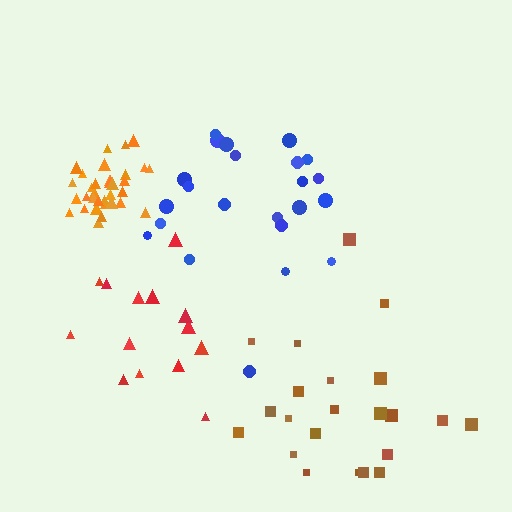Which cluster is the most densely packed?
Orange.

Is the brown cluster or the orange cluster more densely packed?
Orange.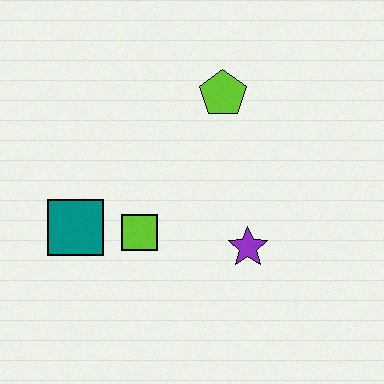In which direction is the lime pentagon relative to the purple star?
The lime pentagon is above the purple star.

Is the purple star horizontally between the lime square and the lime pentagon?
No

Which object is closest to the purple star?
The lime square is closest to the purple star.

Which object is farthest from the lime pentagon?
The teal square is farthest from the lime pentagon.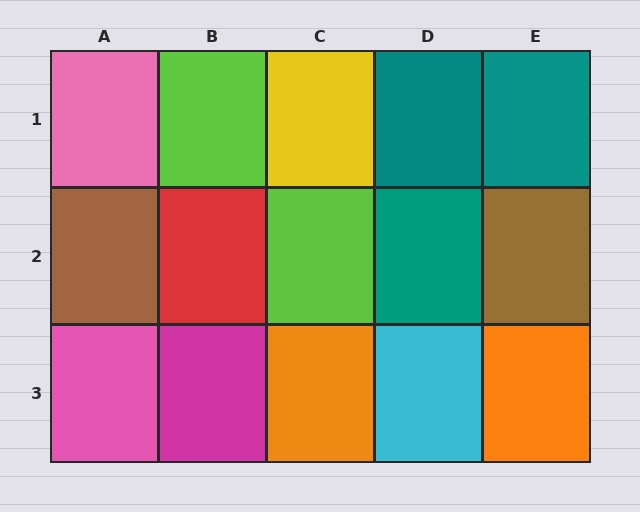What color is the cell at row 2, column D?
Teal.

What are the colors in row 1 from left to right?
Pink, lime, yellow, teal, teal.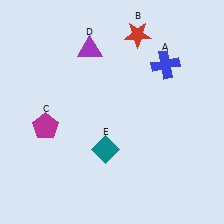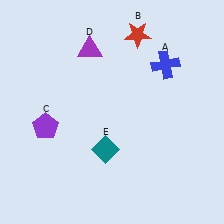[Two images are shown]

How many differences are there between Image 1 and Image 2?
There is 1 difference between the two images.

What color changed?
The pentagon (C) changed from magenta in Image 1 to purple in Image 2.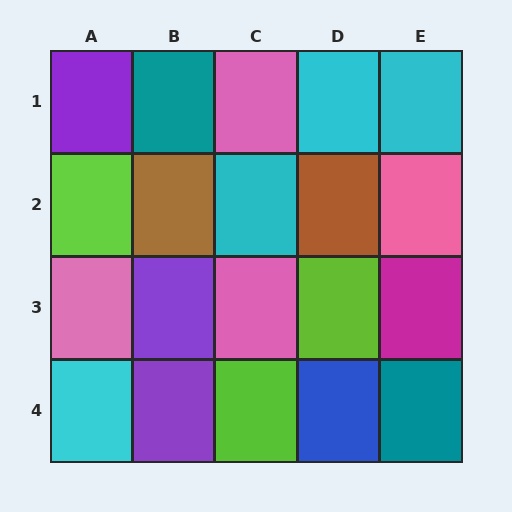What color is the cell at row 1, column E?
Cyan.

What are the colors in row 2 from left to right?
Lime, brown, cyan, brown, pink.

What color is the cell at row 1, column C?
Pink.